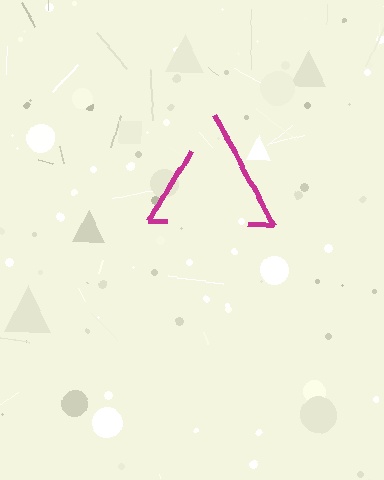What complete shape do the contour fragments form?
The contour fragments form a triangle.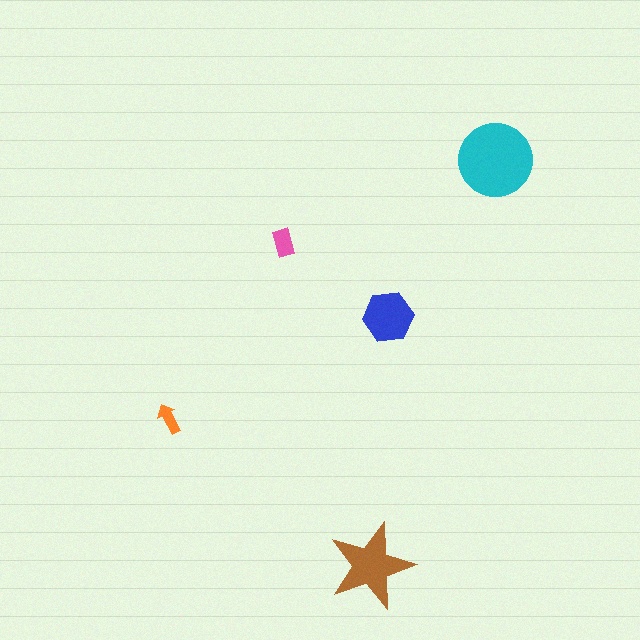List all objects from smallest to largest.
The orange arrow, the pink rectangle, the blue hexagon, the brown star, the cyan circle.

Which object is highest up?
The cyan circle is topmost.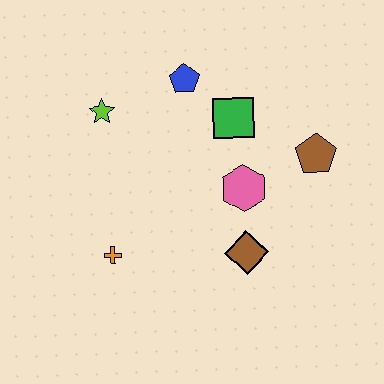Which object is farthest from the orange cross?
The brown pentagon is farthest from the orange cross.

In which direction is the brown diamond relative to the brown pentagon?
The brown diamond is below the brown pentagon.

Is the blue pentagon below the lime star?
No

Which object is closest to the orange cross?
The brown diamond is closest to the orange cross.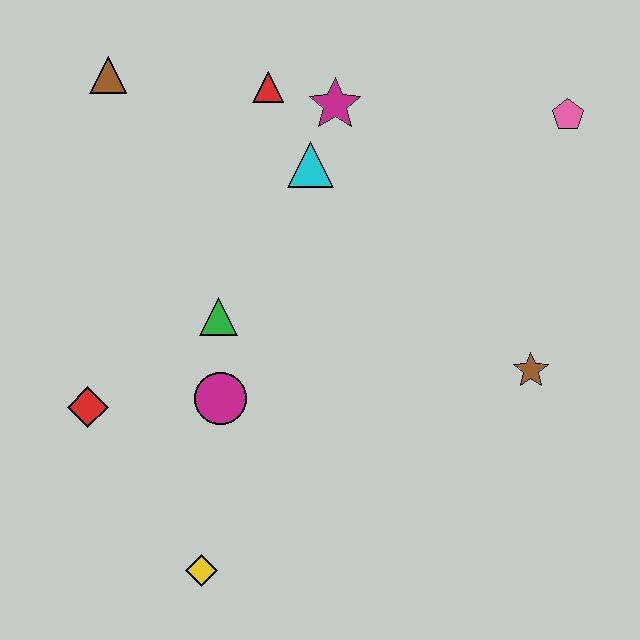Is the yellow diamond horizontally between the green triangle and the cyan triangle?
No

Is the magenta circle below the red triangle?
Yes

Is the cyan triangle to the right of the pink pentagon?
No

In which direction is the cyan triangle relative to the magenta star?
The cyan triangle is below the magenta star.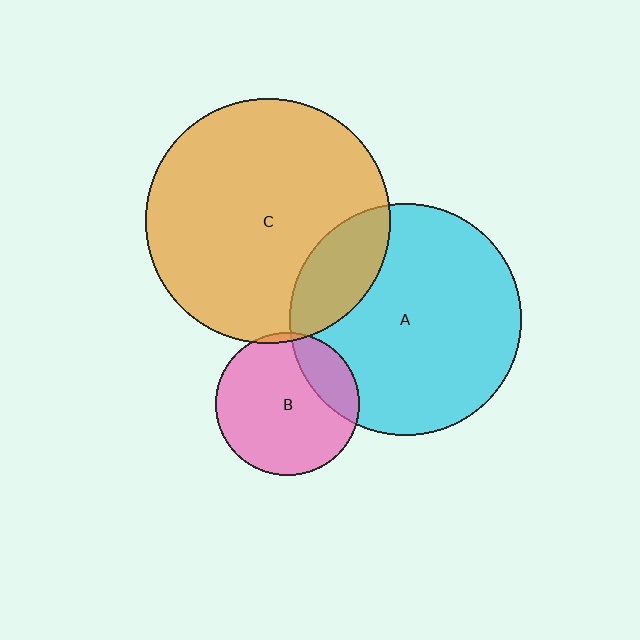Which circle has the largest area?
Circle C (orange).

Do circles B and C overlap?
Yes.